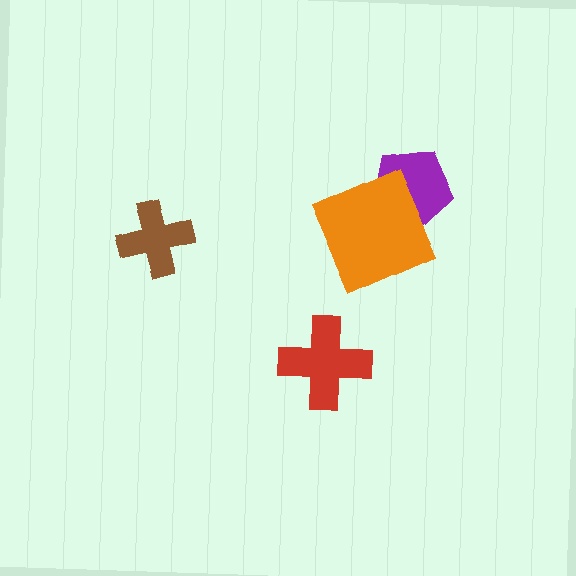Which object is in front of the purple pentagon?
The orange square is in front of the purple pentagon.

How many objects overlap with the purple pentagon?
1 object overlaps with the purple pentagon.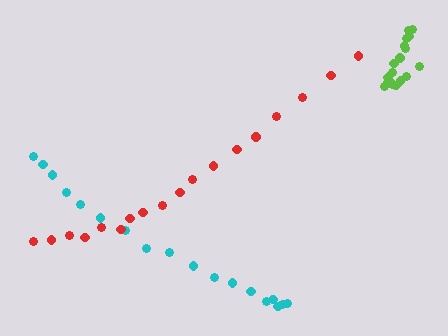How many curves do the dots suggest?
There are 3 distinct paths.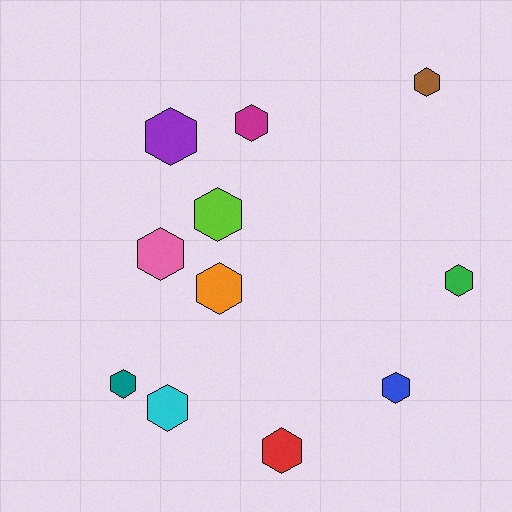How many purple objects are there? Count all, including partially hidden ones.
There is 1 purple object.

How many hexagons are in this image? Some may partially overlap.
There are 11 hexagons.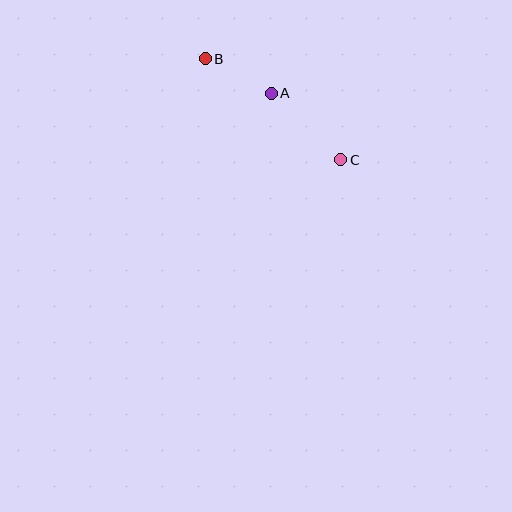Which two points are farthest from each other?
Points B and C are farthest from each other.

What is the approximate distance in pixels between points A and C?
The distance between A and C is approximately 96 pixels.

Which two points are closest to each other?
Points A and B are closest to each other.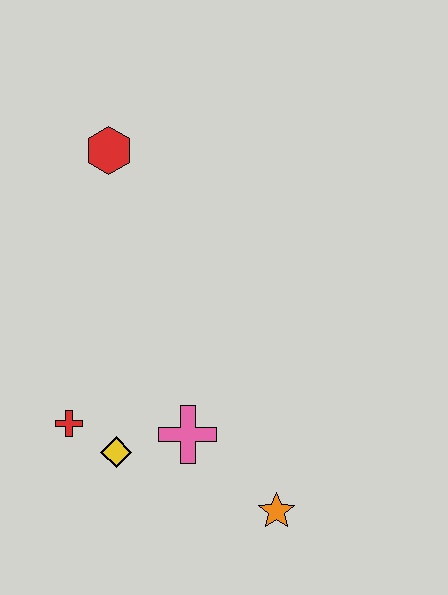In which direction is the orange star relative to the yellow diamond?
The orange star is to the right of the yellow diamond.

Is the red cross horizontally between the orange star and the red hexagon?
No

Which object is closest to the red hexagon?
The red cross is closest to the red hexagon.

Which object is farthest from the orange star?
The red hexagon is farthest from the orange star.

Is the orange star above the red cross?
No